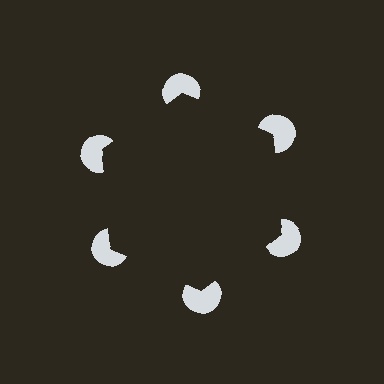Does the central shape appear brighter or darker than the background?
It typically appears slightly darker than the background, even though no actual brightness change is drawn.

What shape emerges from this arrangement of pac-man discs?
An illusory hexagon — its edges are inferred from the aligned wedge cuts in the pac-man discs, not physically drawn.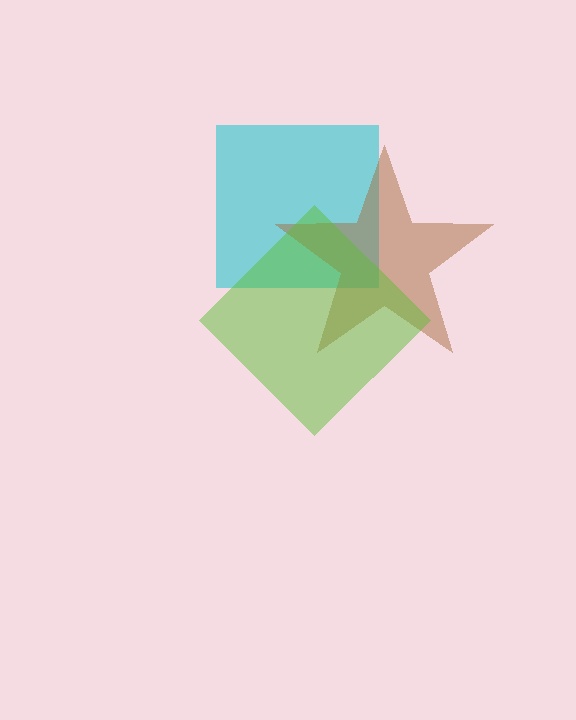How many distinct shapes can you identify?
There are 3 distinct shapes: a cyan square, a brown star, a lime diamond.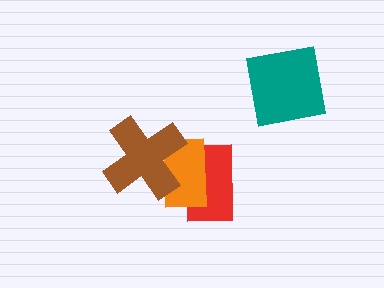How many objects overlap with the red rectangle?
2 objects overlap with the red rectangle.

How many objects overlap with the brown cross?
2 objects overlap with the brown cross.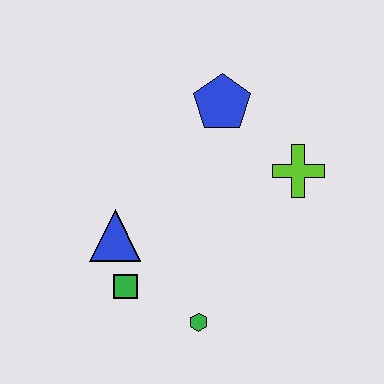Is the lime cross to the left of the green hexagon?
No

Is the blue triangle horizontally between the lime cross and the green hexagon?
No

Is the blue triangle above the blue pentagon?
No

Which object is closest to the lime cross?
The blue pentagon is closest to the lime cross.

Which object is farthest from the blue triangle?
The lime cross is farthest from the blue triangle.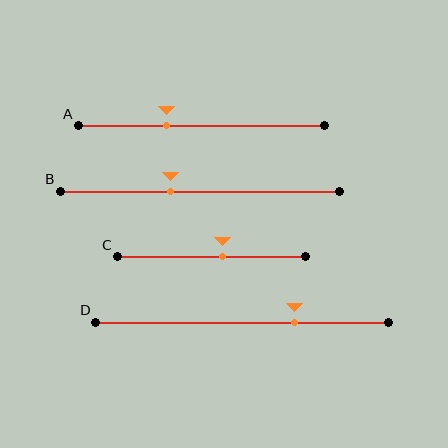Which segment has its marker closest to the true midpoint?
Segment C has its marker closest to the true midpoint.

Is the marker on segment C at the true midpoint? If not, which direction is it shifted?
No, the marker on segment C is shifted to the right by about 6% of the segment length.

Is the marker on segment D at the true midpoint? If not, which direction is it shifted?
No, the marker on segment D is shifted to the right by about 18% of the segment length.